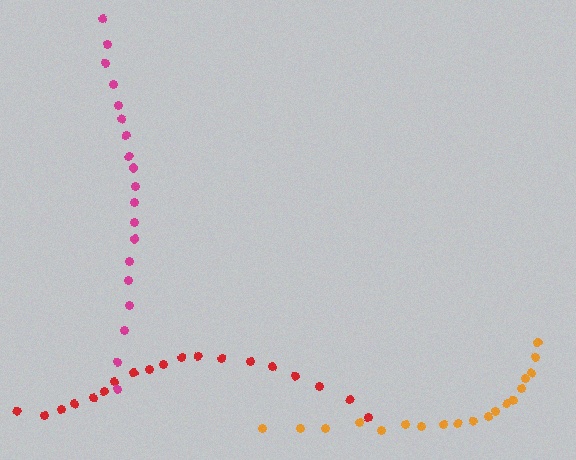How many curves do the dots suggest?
There are 3 distinct paths.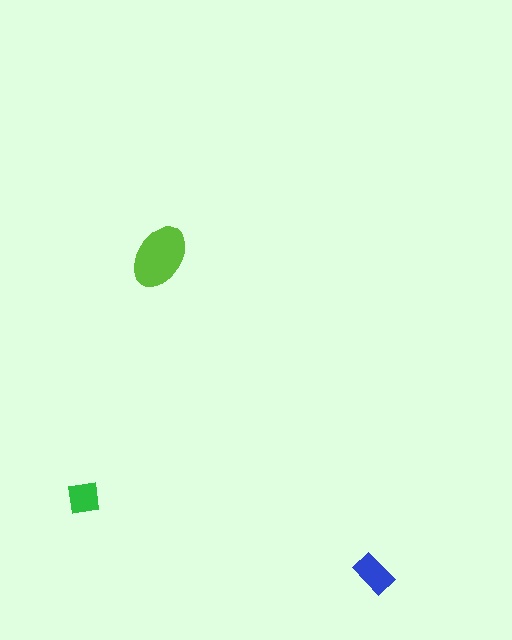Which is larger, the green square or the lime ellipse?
The lime ellipse.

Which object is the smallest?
The green square.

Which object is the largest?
The lime ellipse.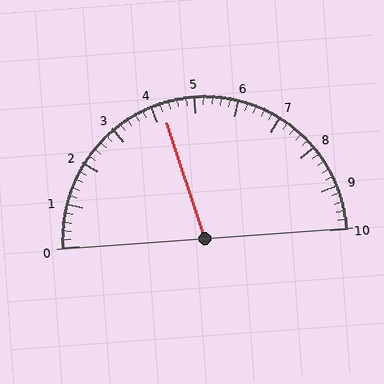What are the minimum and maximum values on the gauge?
The gauge ranges from 0 to 10.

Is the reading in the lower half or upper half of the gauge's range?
The reading is in the lower half of the range (0 to 10).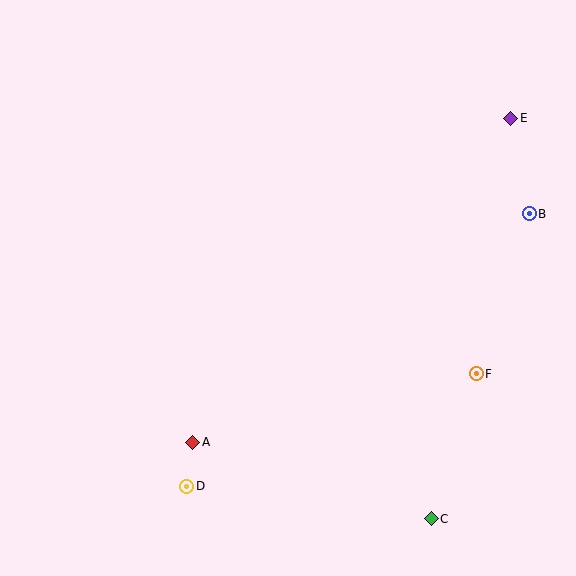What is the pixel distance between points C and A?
The distance between C and A is 251 pixels.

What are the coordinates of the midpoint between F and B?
The midpoint between F and B is at (503, 294).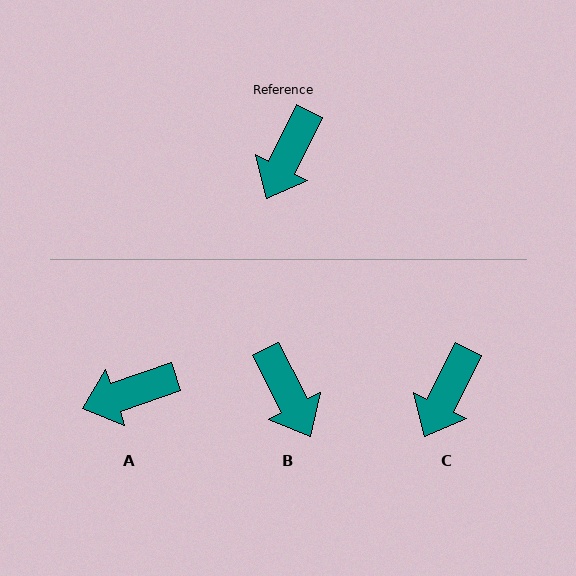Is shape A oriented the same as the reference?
No, it is off by about 45 degrees.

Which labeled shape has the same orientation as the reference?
C.